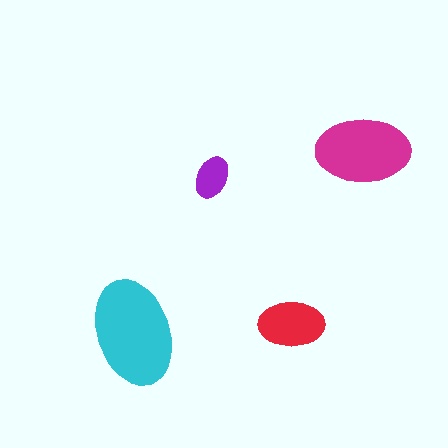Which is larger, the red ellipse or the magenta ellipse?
The magenta one.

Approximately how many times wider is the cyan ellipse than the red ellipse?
About 1.5 times wider.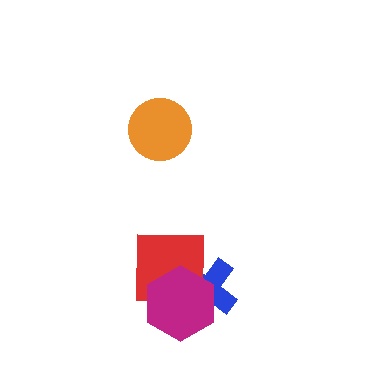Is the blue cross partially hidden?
Yes, it is partially covered by another shape.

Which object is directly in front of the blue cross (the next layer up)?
The red square is directly in front of the blue cross.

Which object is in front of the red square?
The magenta hexagon is in front of the red square.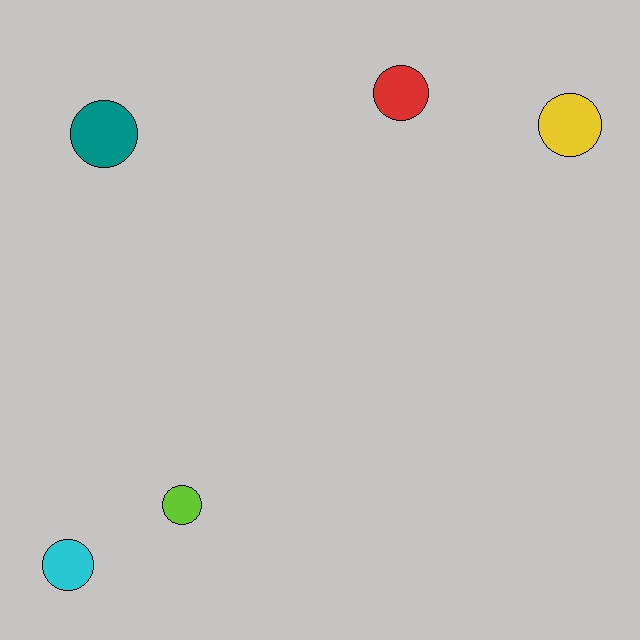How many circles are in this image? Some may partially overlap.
There are 5 circles.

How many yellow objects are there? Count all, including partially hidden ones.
There is 1 yellow object.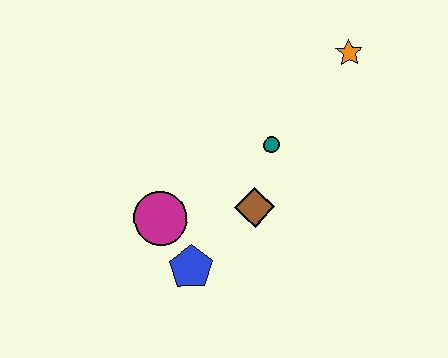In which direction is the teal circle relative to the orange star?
The teal circle is below the orange star.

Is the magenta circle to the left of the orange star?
Yes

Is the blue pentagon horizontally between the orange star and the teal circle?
No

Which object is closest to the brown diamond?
The teal circle is closest to the brown diamond.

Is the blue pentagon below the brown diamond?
Yes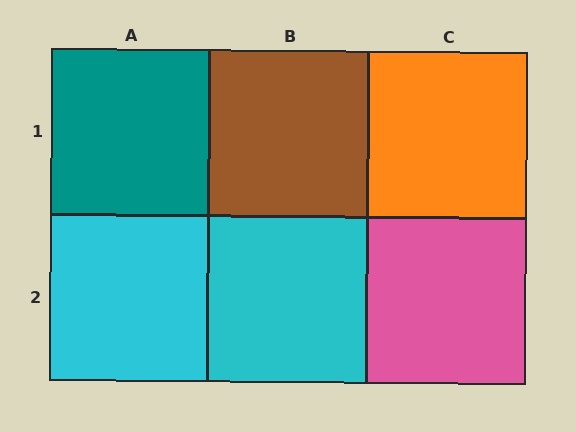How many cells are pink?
1 cell is pink.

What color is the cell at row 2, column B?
Cyan.